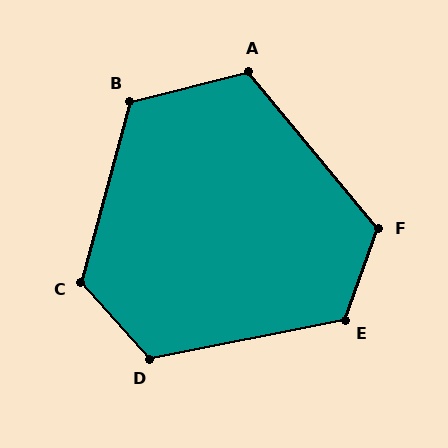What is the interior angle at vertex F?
Approximately 120 degrees (obtuse).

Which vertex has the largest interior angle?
C, at approximately 123 degrees.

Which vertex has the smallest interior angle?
A, at approximately 115 degrees.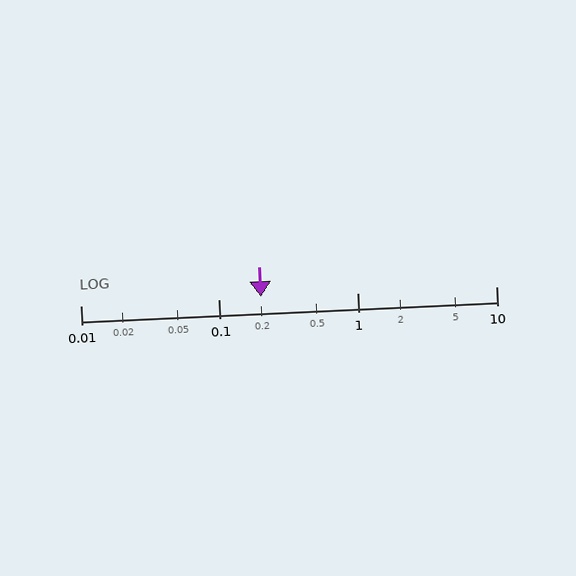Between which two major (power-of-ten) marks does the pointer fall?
The pointer is between 0.1 and 1.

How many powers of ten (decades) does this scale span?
The scale spans 3 decades, from 0.01 to 10.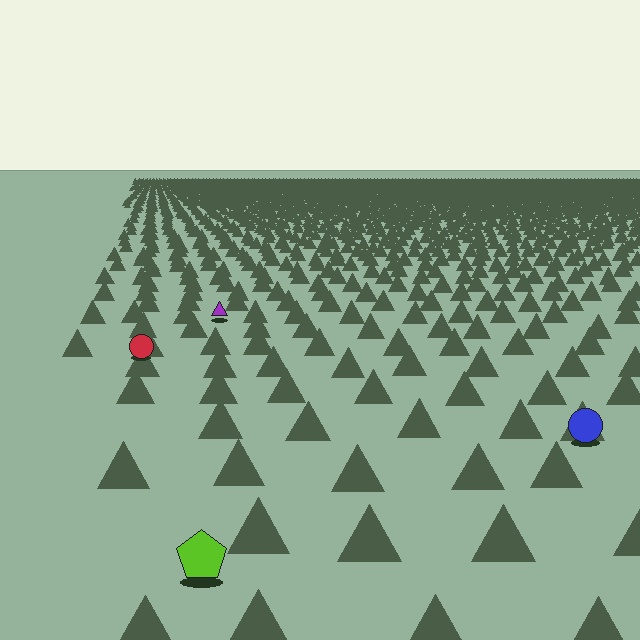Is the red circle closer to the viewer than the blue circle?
No. The blue circle is closer — you can tell from the texture gradient: the ground texture is coarser near it.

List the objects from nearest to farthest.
From nearest to farthest: the lime pentagon, the blue circle, the red circle, the purple triangle.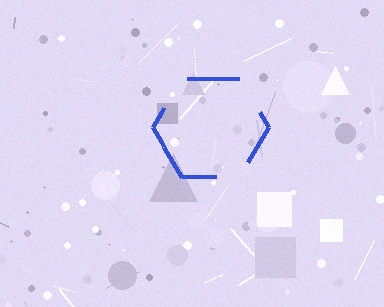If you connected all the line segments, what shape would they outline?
They would outline a hexagon.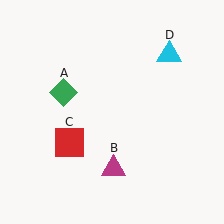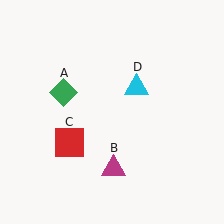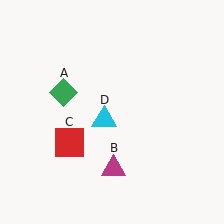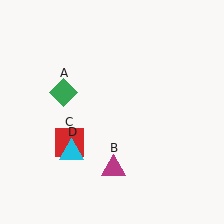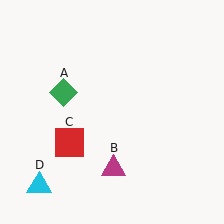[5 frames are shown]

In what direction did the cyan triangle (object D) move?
The cyan triangle (object D) moved down and to the left.